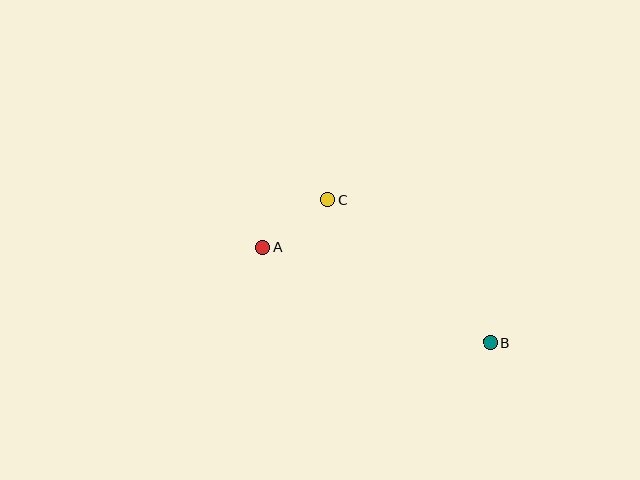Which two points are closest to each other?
Points A and C are closest to each other.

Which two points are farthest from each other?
Points A and B are farthest from each other.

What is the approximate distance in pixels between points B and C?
The distance between B and C is approximately 216 pixels.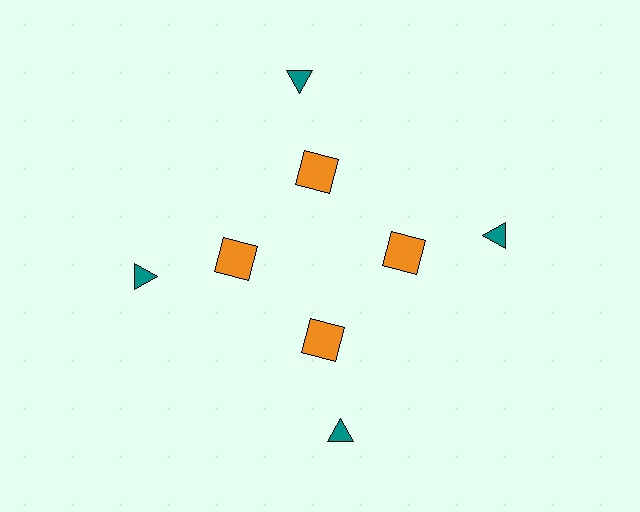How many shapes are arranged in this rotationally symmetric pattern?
There are 8 shapes, arranged in 4 groups of 2.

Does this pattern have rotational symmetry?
Yes, this pattern has 4-fold rotational symmetry. It looks the same after rotating 90 degrees around the center.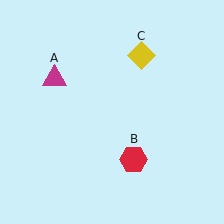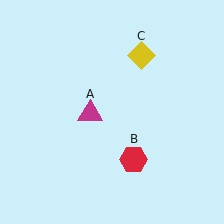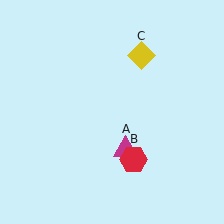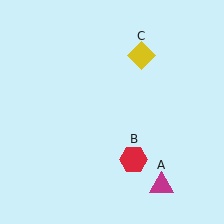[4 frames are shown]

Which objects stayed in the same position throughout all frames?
Red hexagon (object B) and yellow diamond (object C) remained stationary.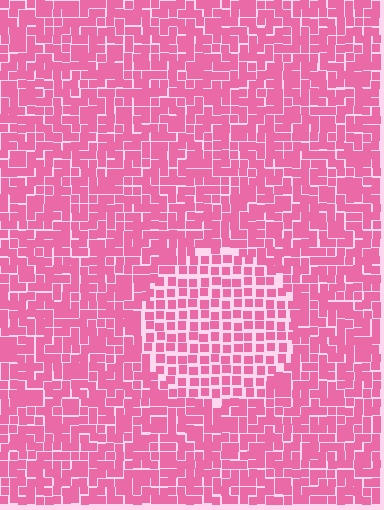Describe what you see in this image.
The image contains small pink elements arranged at two different densities. A circle-shaped region is visible where the elements are less densely packed than the surrounding area.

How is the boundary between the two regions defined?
The boundary is defined by a change in element density (approximately 1.6x ratio). All elements are the same color, size, and shape.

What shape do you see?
I see a circle.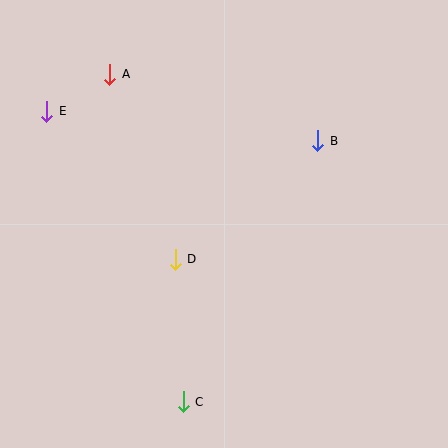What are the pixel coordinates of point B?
Point B is at (318, 141).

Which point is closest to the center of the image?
Point D at (175, 259) is closest to the center.